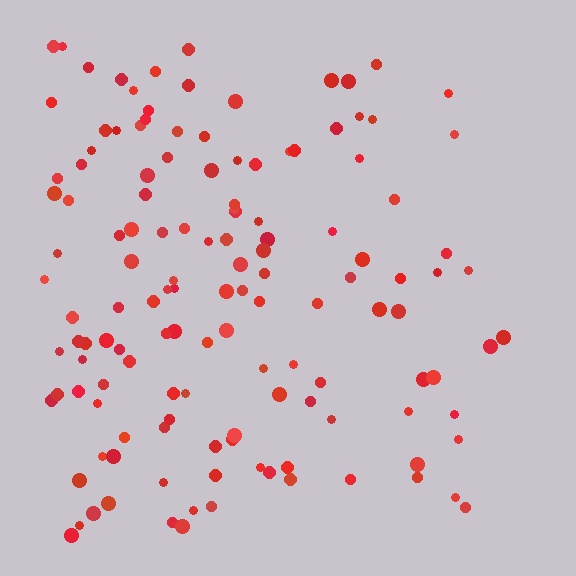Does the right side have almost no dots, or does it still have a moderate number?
Still a moderate number, just noticeably fewer than the left.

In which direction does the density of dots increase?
From right to left, with the left side densest.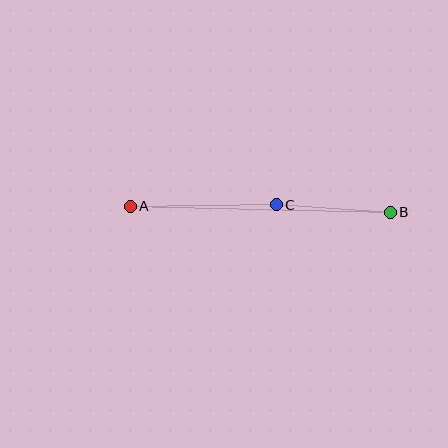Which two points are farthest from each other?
Points A and B are farthest from each other.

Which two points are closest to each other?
Points B and C are closest to each other.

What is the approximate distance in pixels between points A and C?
The distance between A and C is approximately 146 pixels.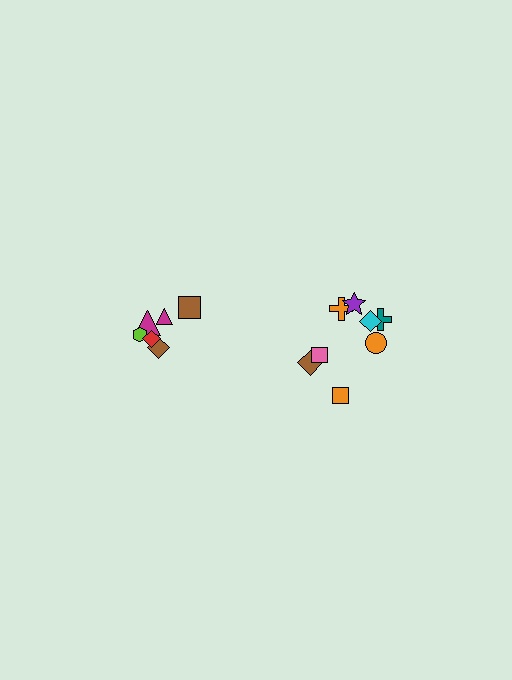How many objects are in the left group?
There are 6 objects.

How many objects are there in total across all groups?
There are 14 objects.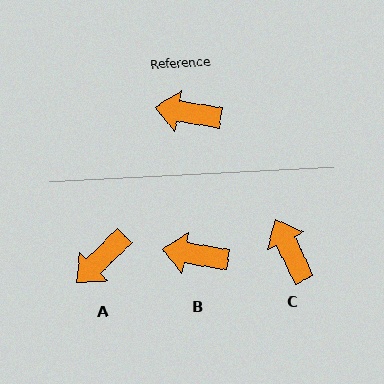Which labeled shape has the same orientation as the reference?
B.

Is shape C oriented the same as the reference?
No, it is off by about 55 degrees.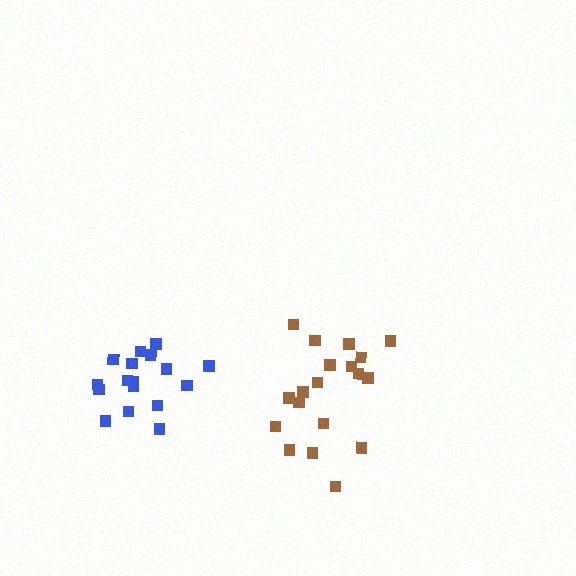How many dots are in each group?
Group 1: 19 dots, Group 2: 17 dots (36 total).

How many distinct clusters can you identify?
There are 2 distinct clusters.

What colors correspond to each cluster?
The clusters are colored: brown, blue.